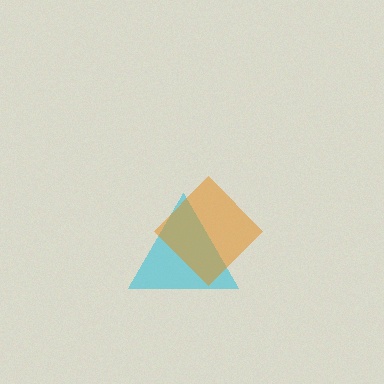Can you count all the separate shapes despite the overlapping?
Yes, there are 2 separate shapes.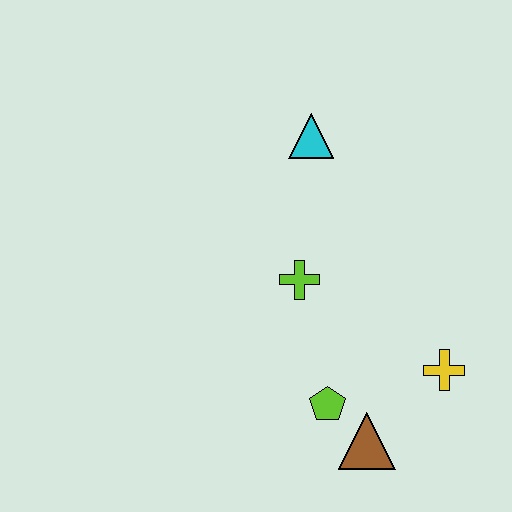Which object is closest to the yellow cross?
The brown triangle is closest to the yellow cross.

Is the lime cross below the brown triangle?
No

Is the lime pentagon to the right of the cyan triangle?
Yes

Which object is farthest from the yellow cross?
The cyan triangle is farthest from the yellow cross.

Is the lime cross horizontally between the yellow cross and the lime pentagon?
No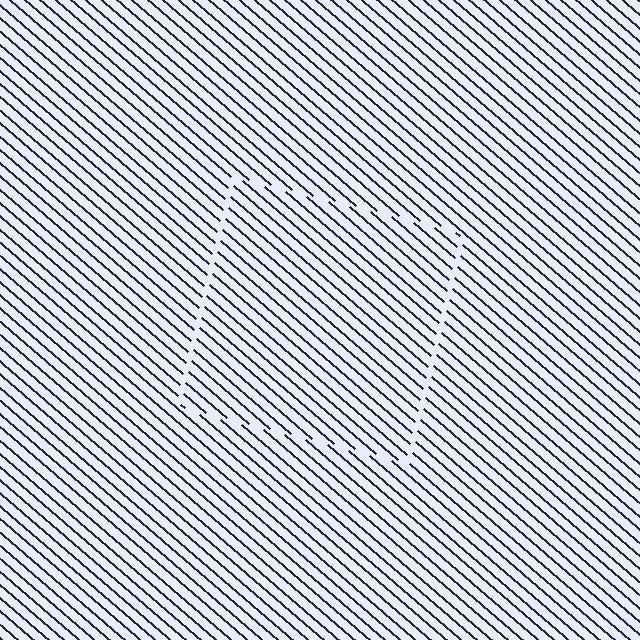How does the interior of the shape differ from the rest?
The interior of the shape contains the same grating, shifted by half a period — the contour is defined by the phase discontinuity where line-ends from the inner and outer gratings abut.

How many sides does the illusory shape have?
4 sides — the line-ends trace a square.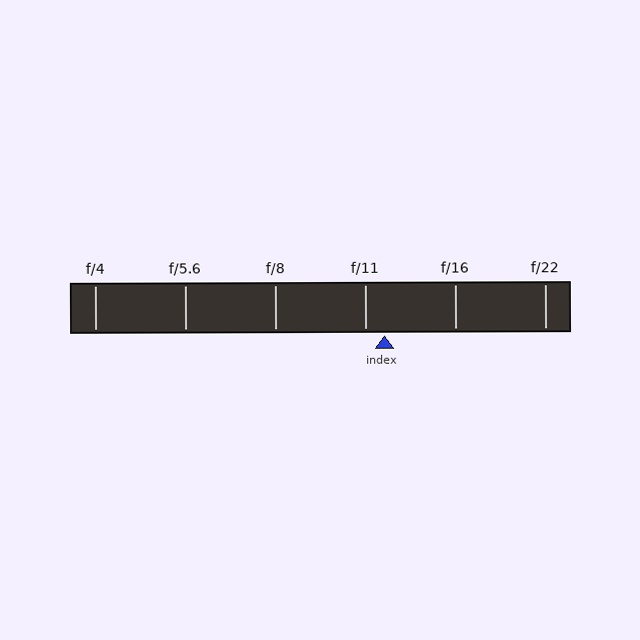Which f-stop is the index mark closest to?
The index mark is closest to f/11.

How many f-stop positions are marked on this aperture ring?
There are 6 f-stop positions marked.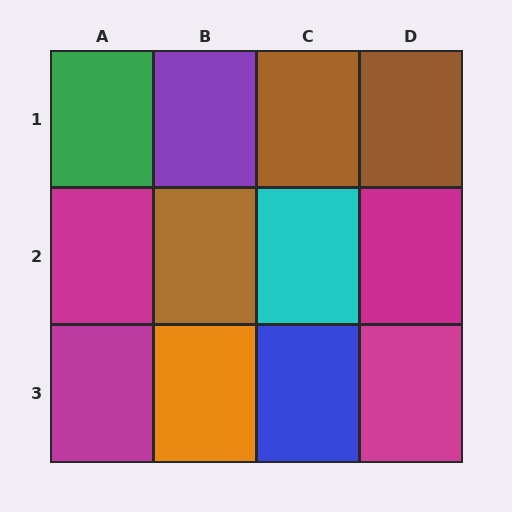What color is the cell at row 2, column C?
Cyan.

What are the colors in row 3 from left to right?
Magenta, orange, blue, magenta.